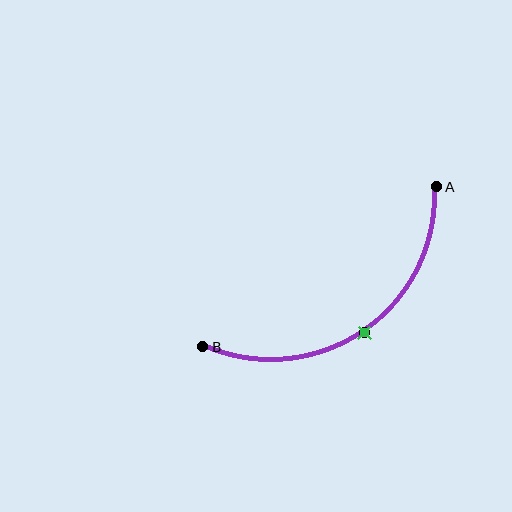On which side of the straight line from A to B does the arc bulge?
The arc bulges below and to the right of the straight line connecting A and B.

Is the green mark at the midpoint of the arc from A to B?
Yes. The green mark lies on the arc at equal arc-length from both A and B — it is the arc midpoint.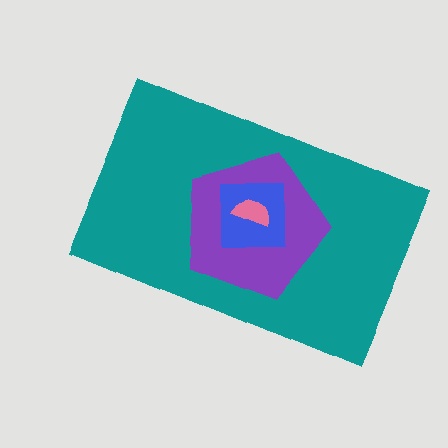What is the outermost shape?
The teal rectangle.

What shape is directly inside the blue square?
The pink semicircle.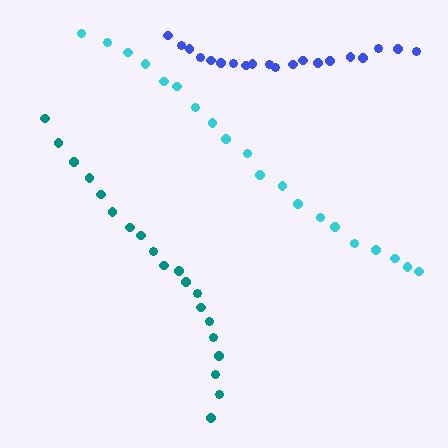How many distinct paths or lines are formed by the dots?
There are 3 distinct paths.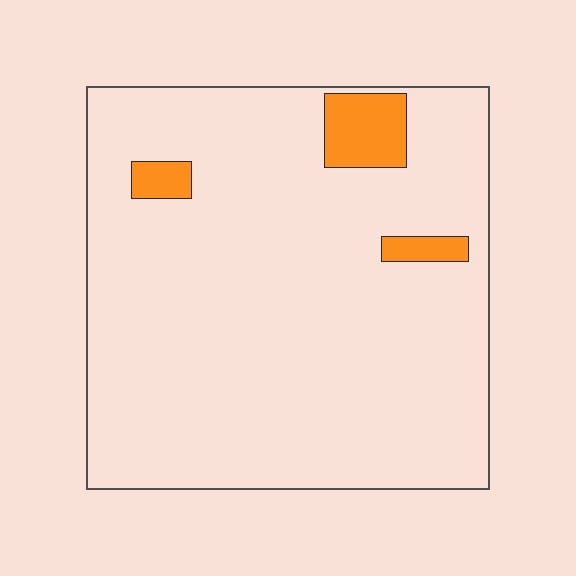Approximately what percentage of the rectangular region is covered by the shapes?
Approximately 5%.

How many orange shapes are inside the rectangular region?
3.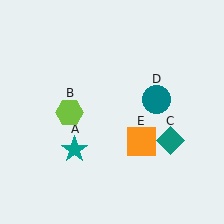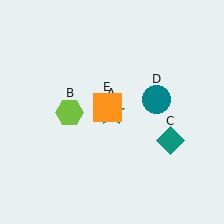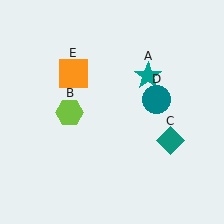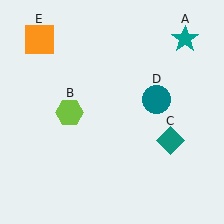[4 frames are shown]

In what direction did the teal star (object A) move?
The teal star (object A) moved up and to the right.